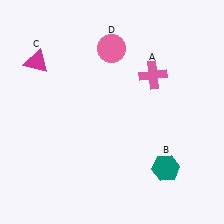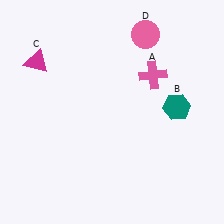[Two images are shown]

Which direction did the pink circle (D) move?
The pink circle (D) moved right.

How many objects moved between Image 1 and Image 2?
2 objects moved between the two images.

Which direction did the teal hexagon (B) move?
The teal hexagon (B) moved up.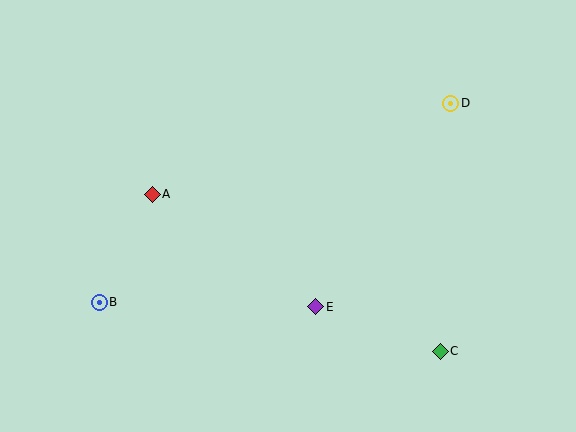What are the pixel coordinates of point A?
Point A is at (152, 194).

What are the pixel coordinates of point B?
Point B is at (99, 302).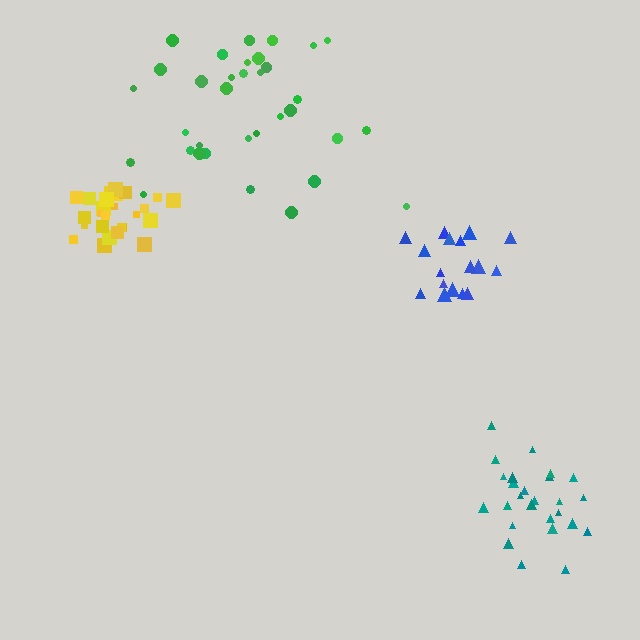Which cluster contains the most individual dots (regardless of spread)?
Green (34).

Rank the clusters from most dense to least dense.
yellow, teal, blue, green.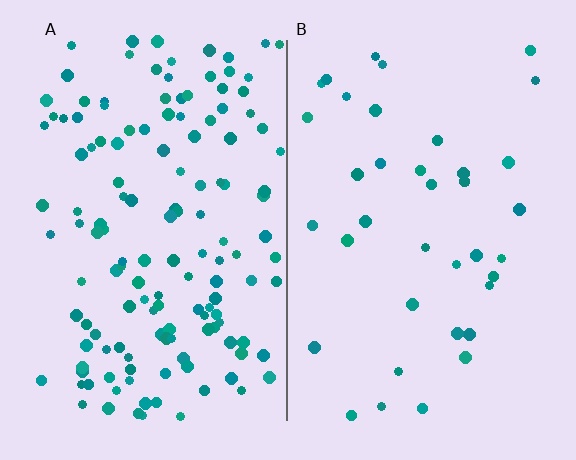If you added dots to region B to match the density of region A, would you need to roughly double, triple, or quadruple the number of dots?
Approximately quadruple.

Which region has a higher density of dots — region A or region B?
A (the left).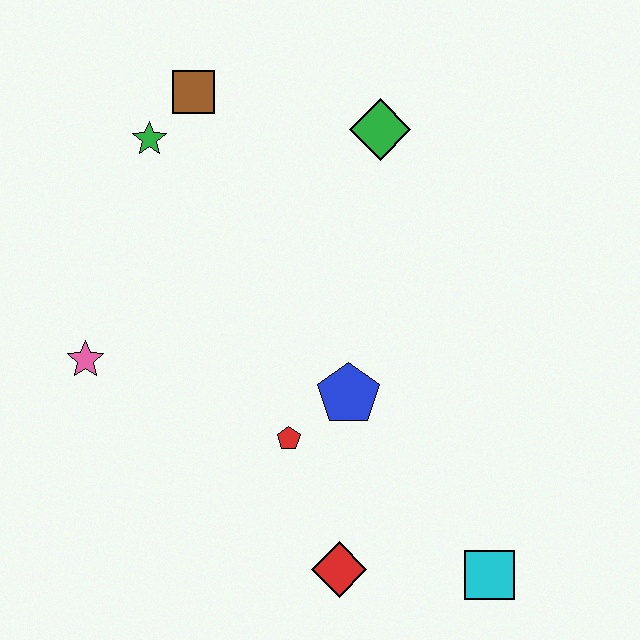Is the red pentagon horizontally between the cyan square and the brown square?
Yes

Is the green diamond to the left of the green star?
No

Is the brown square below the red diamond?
No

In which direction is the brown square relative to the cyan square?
The brown square is above the cyan square.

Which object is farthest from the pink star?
The cyan square is farthest from the pink star.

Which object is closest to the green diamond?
The brown square is closest to the green diamond.